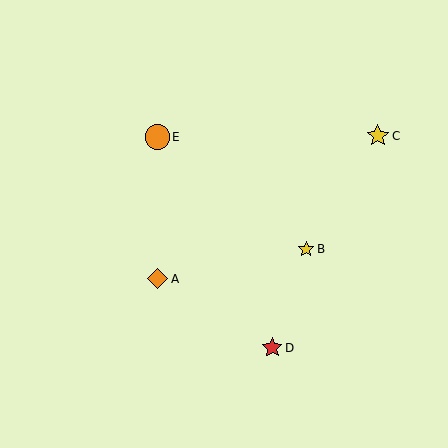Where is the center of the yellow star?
The center of the yellow star is at (306, 249).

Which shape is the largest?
The orange circle (labeled E) is the largest.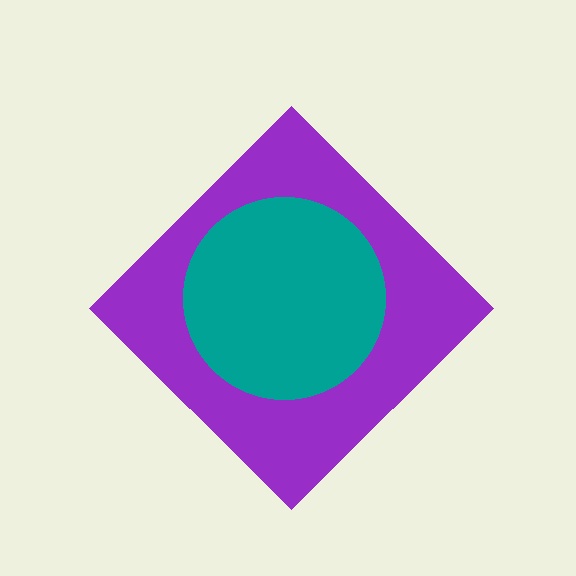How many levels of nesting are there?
2.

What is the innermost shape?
The teal circle.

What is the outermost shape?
The purple diamond.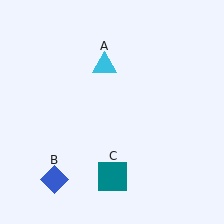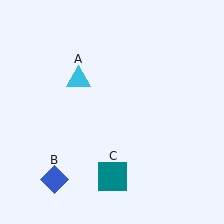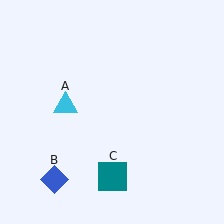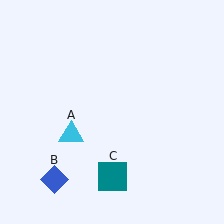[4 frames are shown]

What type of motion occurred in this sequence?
The cyan triangle (object A) rotated counterclockwise around the center of the scene.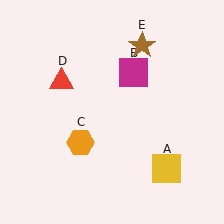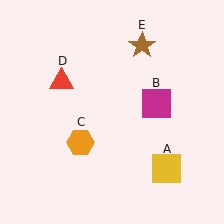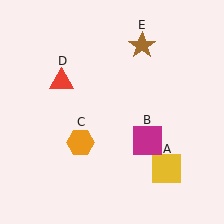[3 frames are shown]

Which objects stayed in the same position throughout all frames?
Yellow square (object A) and orange hexagon (object C) and red triangle (object D) and brown star (object E) remained stationary.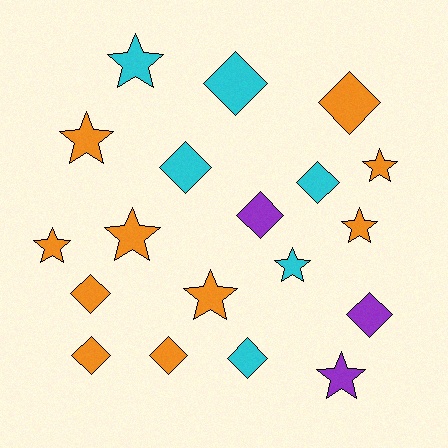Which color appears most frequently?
Orange, with 10 objects.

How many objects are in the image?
There are 19 objects.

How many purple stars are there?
There is 1 purple star.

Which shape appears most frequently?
Diamond, with 10 objects.